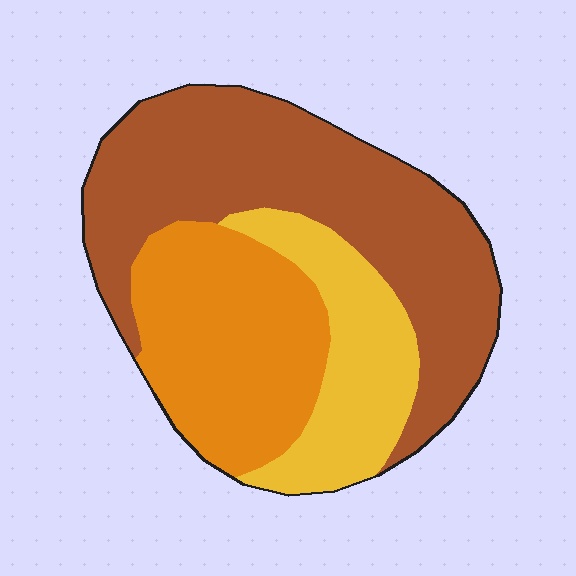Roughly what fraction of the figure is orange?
Orange takes up about one third (1/3) of the figure.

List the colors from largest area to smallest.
From largest to smallest: brown, orange, yellow.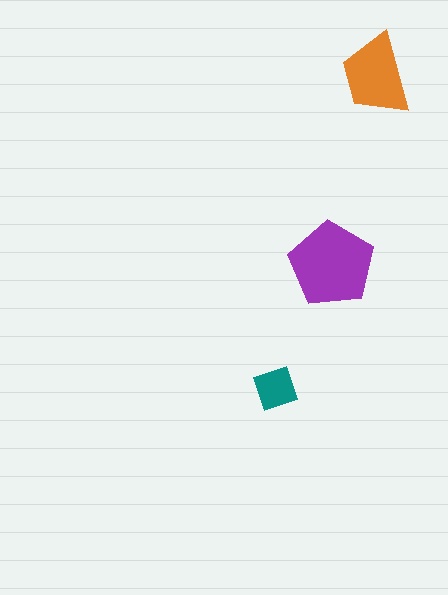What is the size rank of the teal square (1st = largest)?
3rd.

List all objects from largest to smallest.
The purple pentagon, the orange trapezoid, the teal square.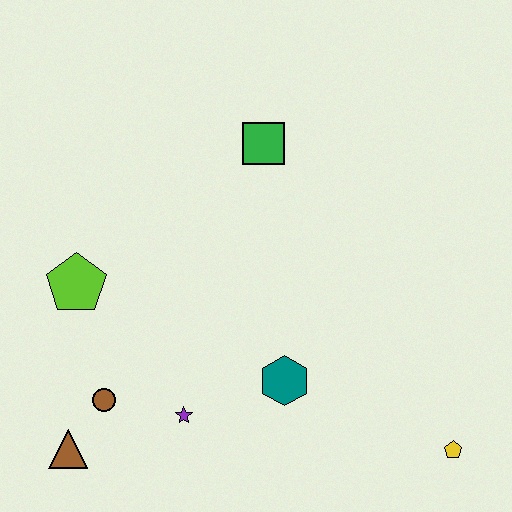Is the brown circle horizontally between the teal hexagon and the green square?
No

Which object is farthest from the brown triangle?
The yellow pentagon is farthest from the brown triangle.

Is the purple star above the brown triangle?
Yes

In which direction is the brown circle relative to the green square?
The brown circle is below the green square.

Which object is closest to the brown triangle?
The brown circle is closest to the brown triangle.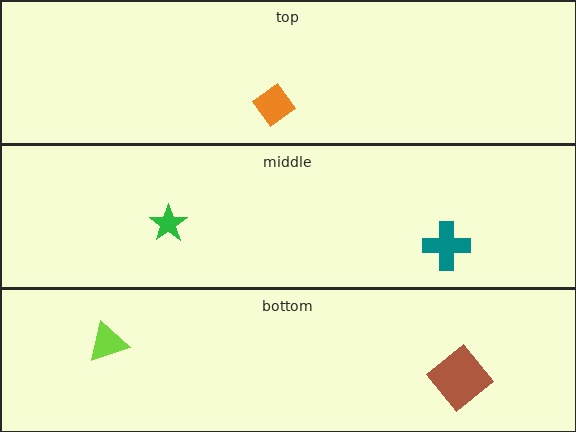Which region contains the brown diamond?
The bottom region.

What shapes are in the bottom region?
The lime triangle, the brown diamond.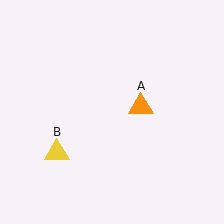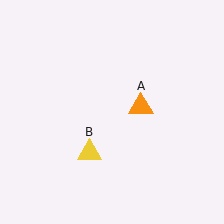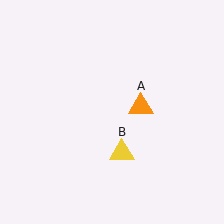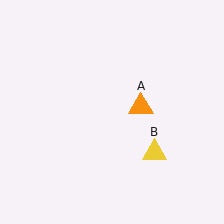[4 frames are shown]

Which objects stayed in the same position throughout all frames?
Orange triangle (object A) remained stationary.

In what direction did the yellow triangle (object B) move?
The yellow triangle (object B) moved right.